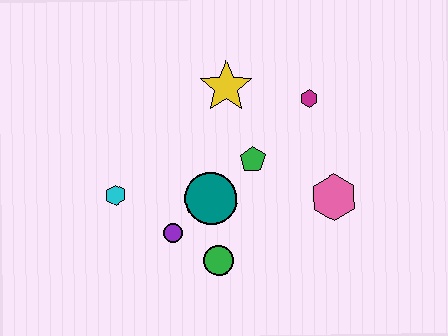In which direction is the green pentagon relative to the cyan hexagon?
The green pentagon is to the right of the cyan hexagon.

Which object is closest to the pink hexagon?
The green pentagon is closest to the pink hexagon.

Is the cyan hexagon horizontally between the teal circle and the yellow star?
No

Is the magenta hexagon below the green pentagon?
No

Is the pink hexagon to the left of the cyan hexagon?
No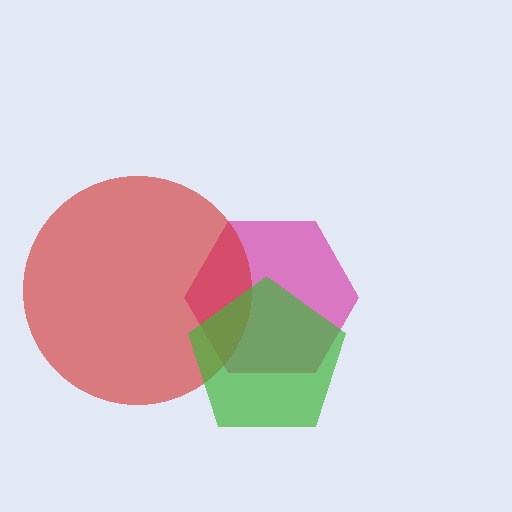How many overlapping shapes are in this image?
There are 3 overlapping shapes in the image.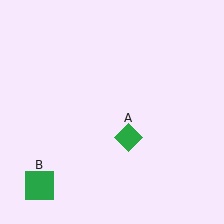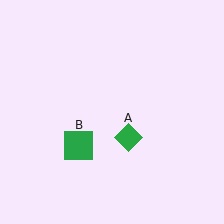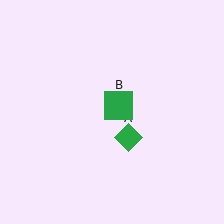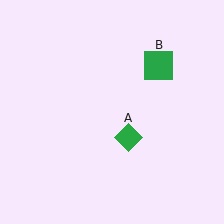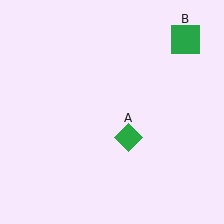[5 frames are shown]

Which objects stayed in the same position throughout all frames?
Green diamond (object A) remained stationary.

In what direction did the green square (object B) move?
The green square (object B) moved up and to the right.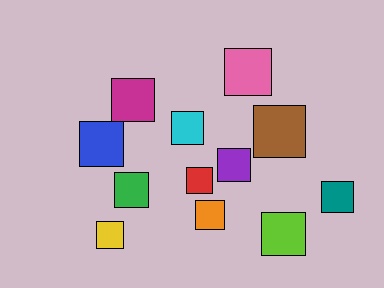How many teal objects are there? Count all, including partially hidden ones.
There is 1 teal object.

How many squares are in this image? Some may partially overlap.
There are 12 squares.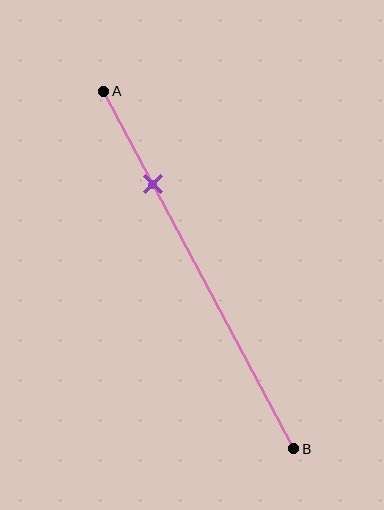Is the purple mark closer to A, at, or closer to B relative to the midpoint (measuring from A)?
The purple mark is closer to point A than the midpoint of segment AB.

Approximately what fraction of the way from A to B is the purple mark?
The purple mark is approximately 25% of the way from A to B.